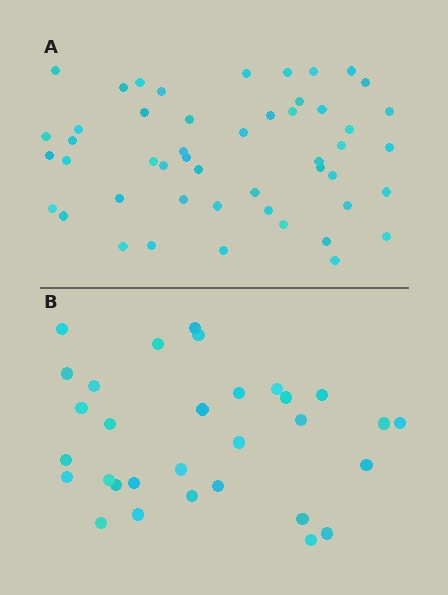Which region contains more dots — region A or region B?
Region A (the top region) has more dots.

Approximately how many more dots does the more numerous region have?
Region A has approximately 20 more dots than region B.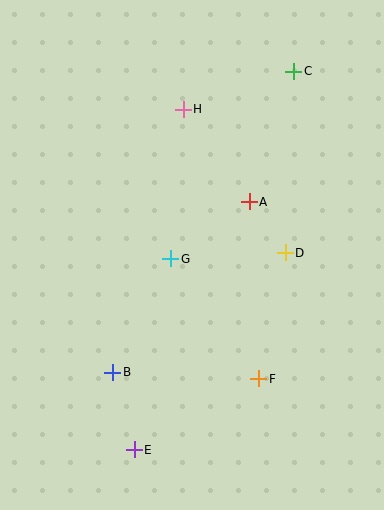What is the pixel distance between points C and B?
The distance between C and B is 351 pixels.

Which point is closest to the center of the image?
Point G at (171, 259) is closest to the center.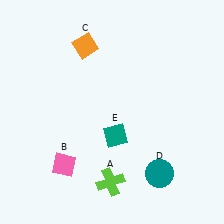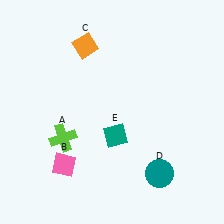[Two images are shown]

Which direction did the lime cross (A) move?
The lime cross (A) moved left.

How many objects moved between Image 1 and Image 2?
1 object moved between the two images.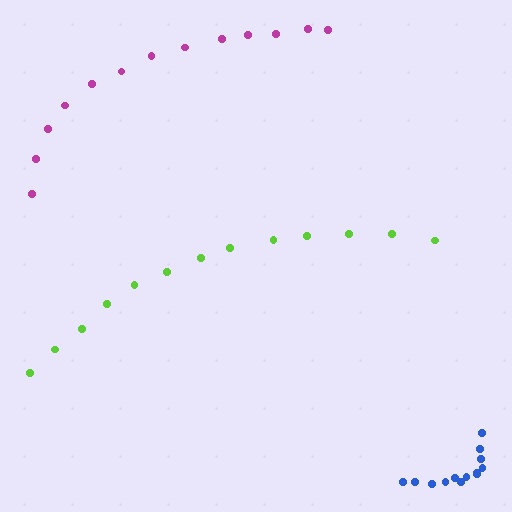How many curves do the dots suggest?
There are 3 distinct paths.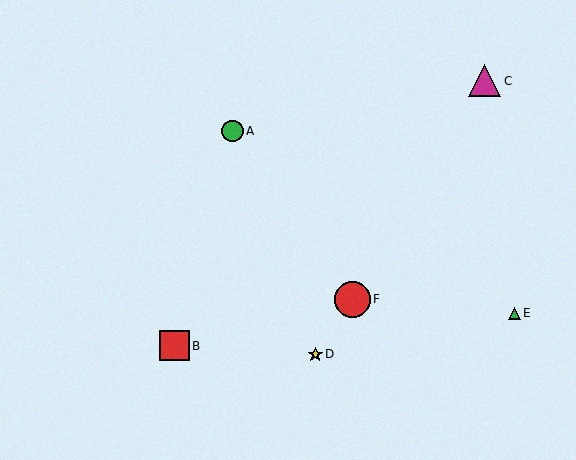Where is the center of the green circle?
The center of the green circle is at (232, 131).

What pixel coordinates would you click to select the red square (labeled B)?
Click at (175, 346) to select the red square B.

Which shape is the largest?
The red circle (labeled F) is the largest.